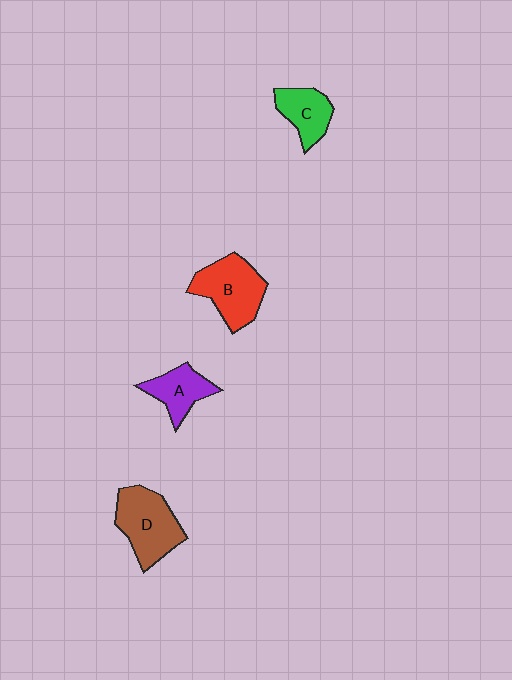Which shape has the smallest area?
Shape C (green).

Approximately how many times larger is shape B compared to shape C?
Approximately 1.5 times.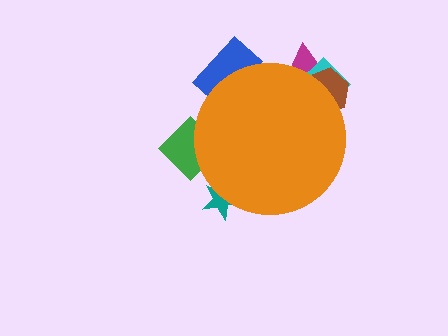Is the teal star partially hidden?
Yes, the teal star is partially hidden behind the orange circle.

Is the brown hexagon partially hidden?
Yes, the brown hexagon is partially hidden behind the orange circle.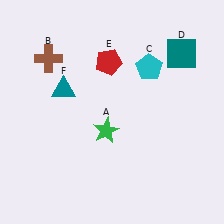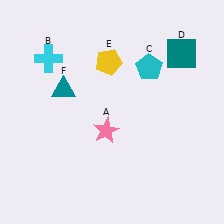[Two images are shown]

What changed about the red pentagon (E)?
In Image 1, E is red. In Image 2, it changed to yellow.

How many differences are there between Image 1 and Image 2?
There are 3 differences between the two images.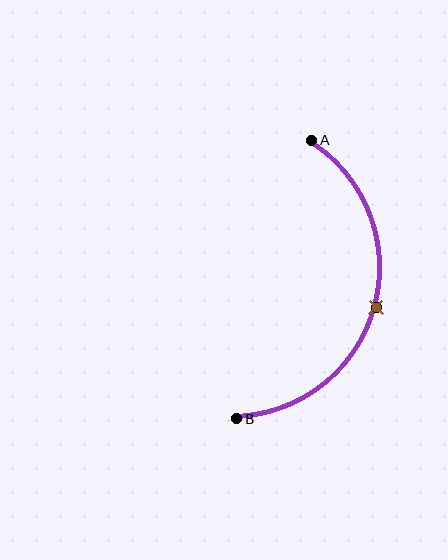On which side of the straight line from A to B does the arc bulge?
The arc bulges to the right of the straight line connecting A and B.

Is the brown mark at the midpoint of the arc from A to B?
Yes. The brown mark lies on the arc at equal arc-length from both A and B — it is the arc midpoint.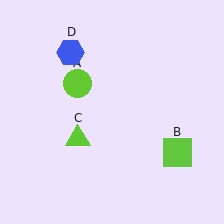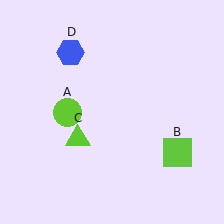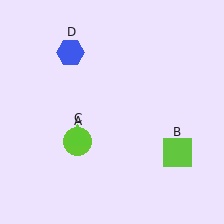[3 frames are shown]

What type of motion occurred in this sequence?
The lime circle (object A) rotated counterclockwise around the center of the scene.